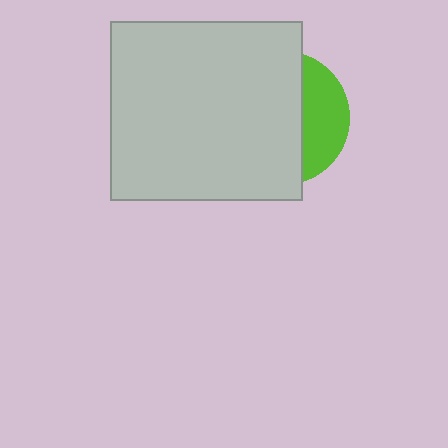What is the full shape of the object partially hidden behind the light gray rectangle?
The partially hidden object is a lime circle.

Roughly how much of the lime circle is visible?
A small part of it is visible (roughly 31%).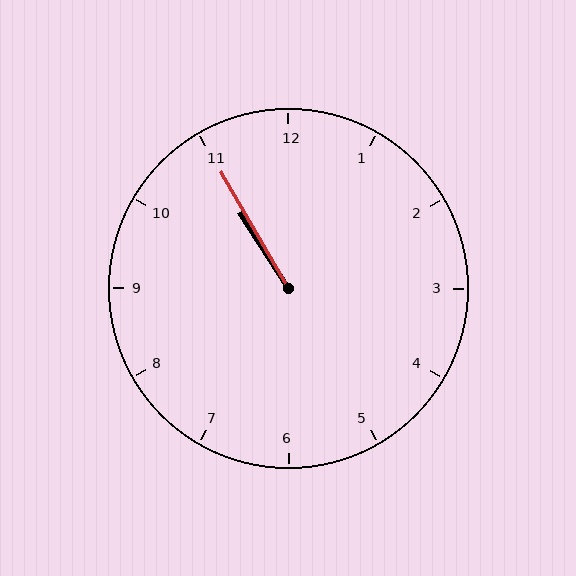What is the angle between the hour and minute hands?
Approximately 2 degrees.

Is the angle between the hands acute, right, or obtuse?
It is acute.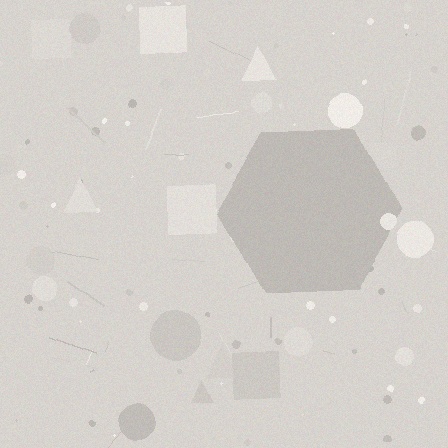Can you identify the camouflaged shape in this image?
The camouflaged shape is a hexagon.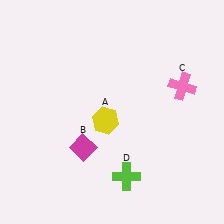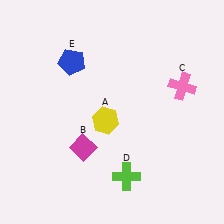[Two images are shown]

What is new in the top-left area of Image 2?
A blue pentagon (E) was added in the top-left area of Image 2.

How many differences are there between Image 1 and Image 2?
There is 1 difference between the two images.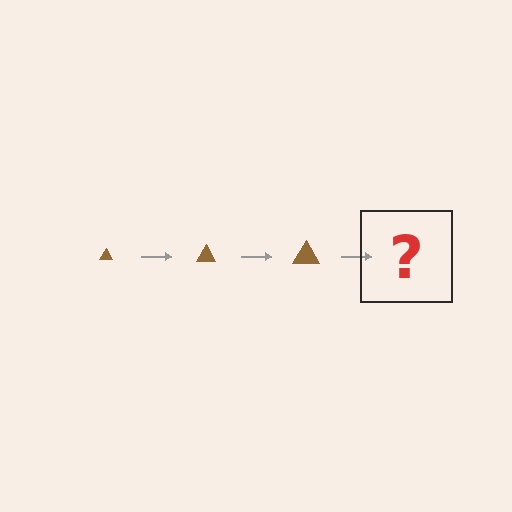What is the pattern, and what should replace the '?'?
The pattern is that the triangle gets progressively larger each step. The '?' should be a brown triangle, larger than the previous one.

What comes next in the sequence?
The next element should be a brown triangle, larger than the previous one.